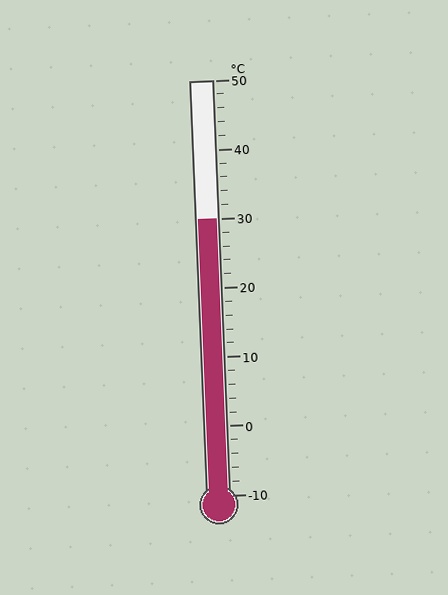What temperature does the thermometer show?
The thermometer shows approximately 30°C.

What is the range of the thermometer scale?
The thermometer scale ranges from -10°C to 50°C.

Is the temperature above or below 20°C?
The temperature is above 20°C.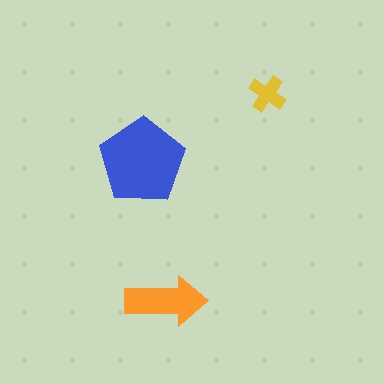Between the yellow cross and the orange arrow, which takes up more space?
The orange arrow.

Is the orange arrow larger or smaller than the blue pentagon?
Smaller.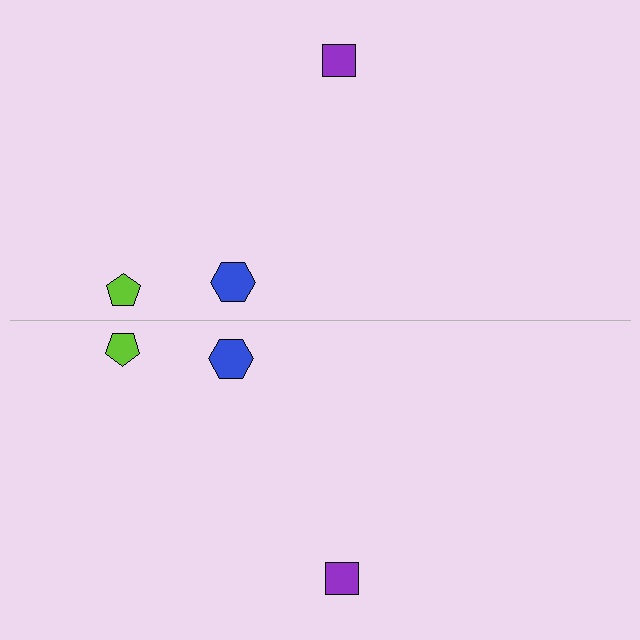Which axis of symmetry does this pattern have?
The pattern has a horizontal axis of symmetry running through the center of the image.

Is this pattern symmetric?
Yes, this pattern has bilateral (reflection) symmetry.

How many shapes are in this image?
There are 6 shapes in this image.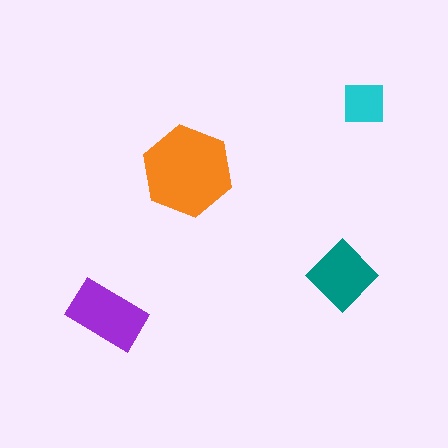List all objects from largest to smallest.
The orange hexagon, the purple rectangle, the teal diamond, the cyan square.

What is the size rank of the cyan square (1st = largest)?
4th.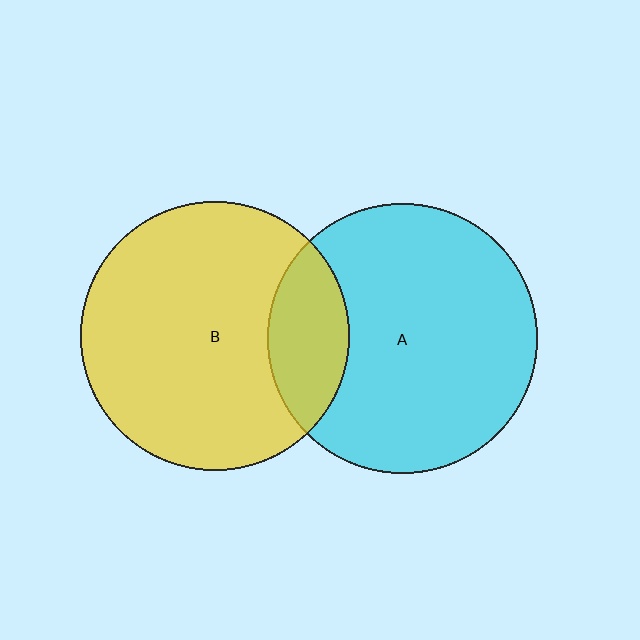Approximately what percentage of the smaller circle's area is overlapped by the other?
Approximately 20%.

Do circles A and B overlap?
Yes.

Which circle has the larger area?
Circle A (cyan).